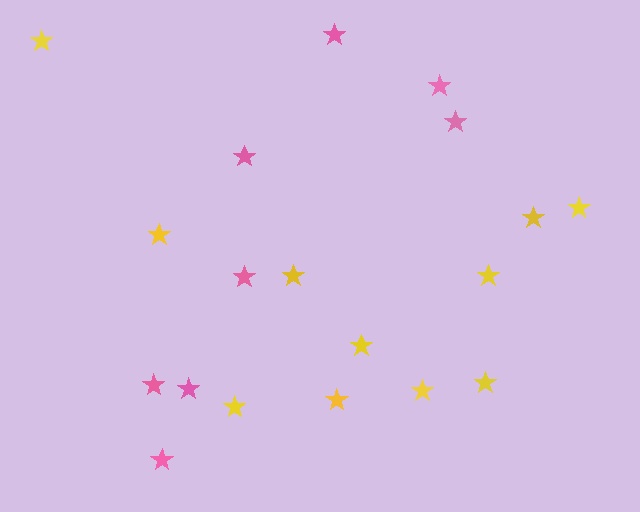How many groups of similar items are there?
There are 2 groups: one group of pink stars (8) and one group of yellow stars (11).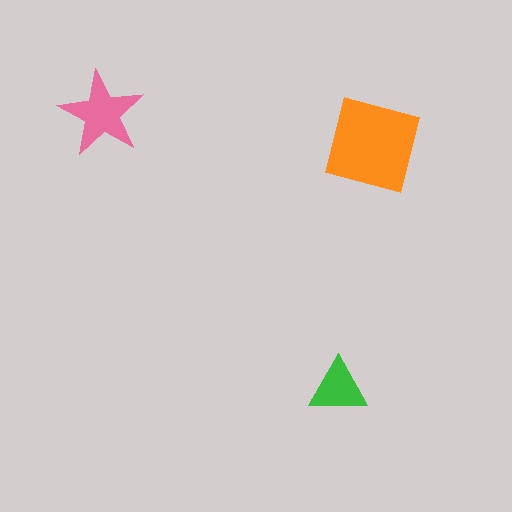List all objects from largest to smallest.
The orange square, the pink star, the green triangle.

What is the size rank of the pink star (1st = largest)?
2nd.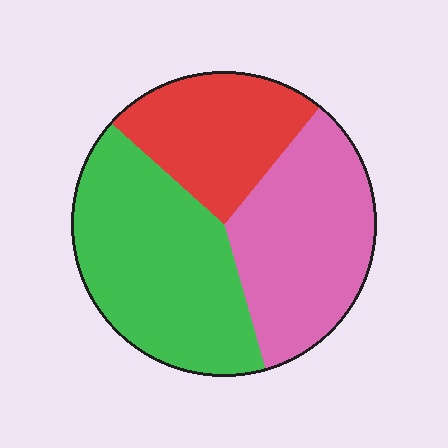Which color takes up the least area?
Red, at roughly 25%.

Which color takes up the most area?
Green, at roughly 40%.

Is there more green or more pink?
Green.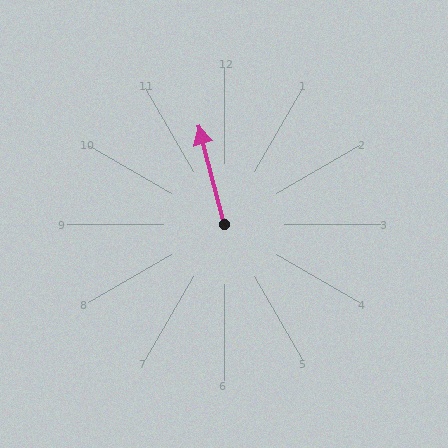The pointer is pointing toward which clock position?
Roughly 12 o'clock.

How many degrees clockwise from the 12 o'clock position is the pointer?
Approximately 345 degrees.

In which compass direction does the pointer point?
North.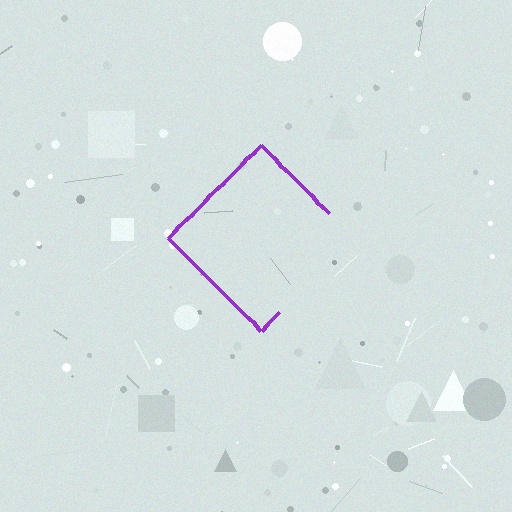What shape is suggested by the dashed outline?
The dashed outline suggests a diamond.